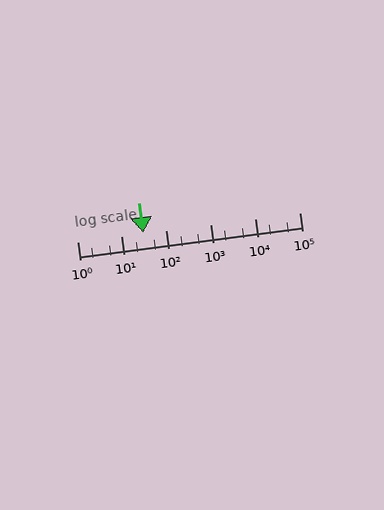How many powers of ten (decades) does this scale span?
The scale spans 5 decades, from 1 to 100000.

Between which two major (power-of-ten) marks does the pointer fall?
The pointer is between 10 and 100.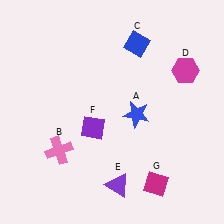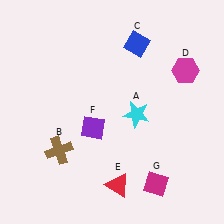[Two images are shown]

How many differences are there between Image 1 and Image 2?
There are 3 differences between the two images.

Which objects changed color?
A changed from blue to cyan. B changed from pink to brown. E changed from purple to red.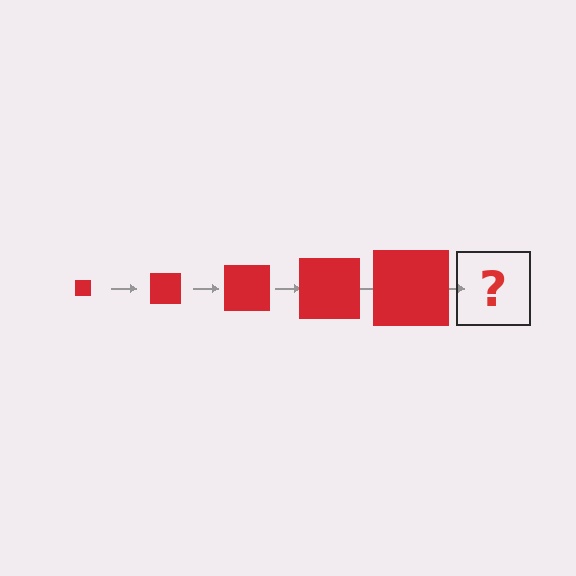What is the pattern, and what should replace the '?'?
The pattern is that the square gets progressively larger each step. The '?' should be a red square, larger than the previous one.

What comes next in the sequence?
The next element should be a red square, larger than the previous one.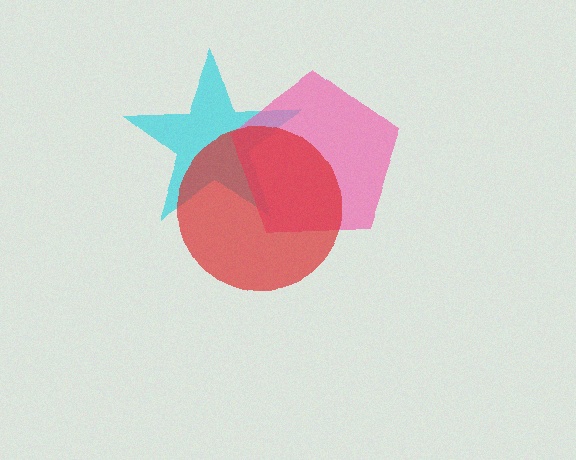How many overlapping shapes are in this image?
There are 3 overlapping shapes in the image.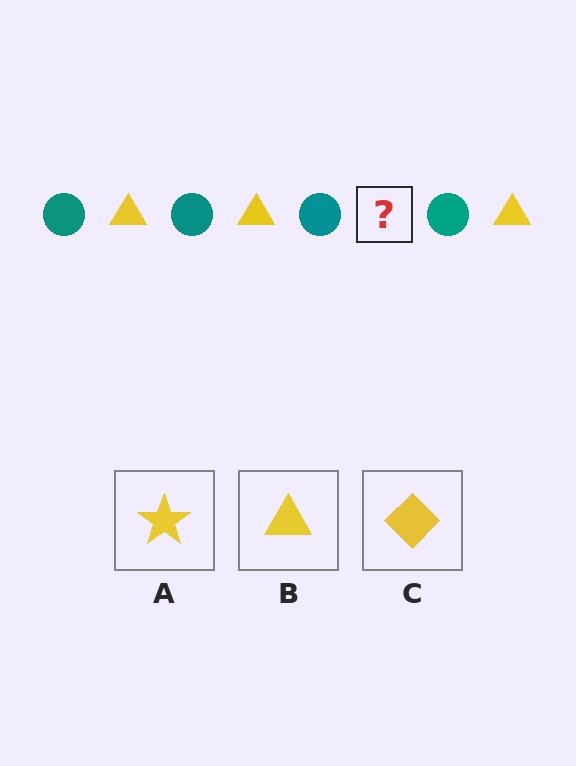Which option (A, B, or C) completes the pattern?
B.